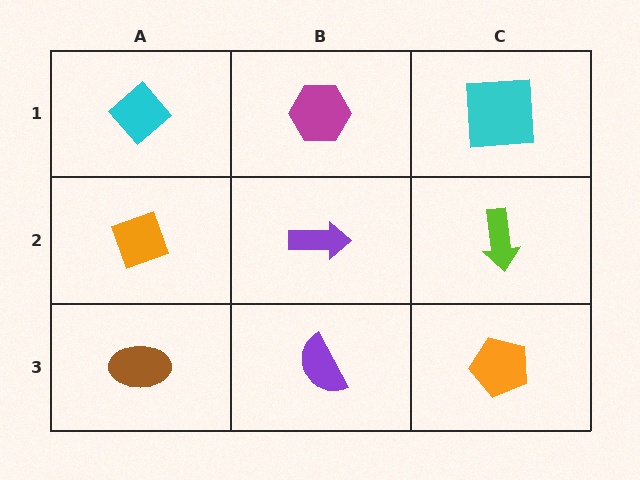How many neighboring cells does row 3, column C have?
2.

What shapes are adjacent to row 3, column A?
An orange diamond (row 2, column A), a purple semicircle (row 3, column B).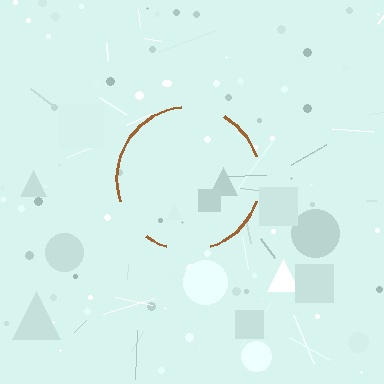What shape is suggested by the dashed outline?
The dashed outline suggests a circle.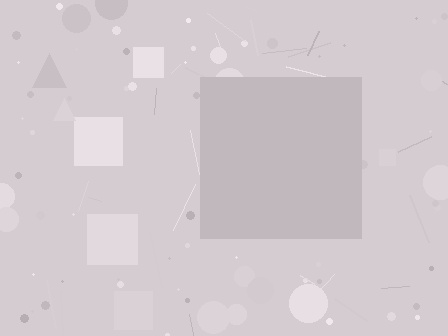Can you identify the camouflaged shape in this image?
The camouflaged shape is a square.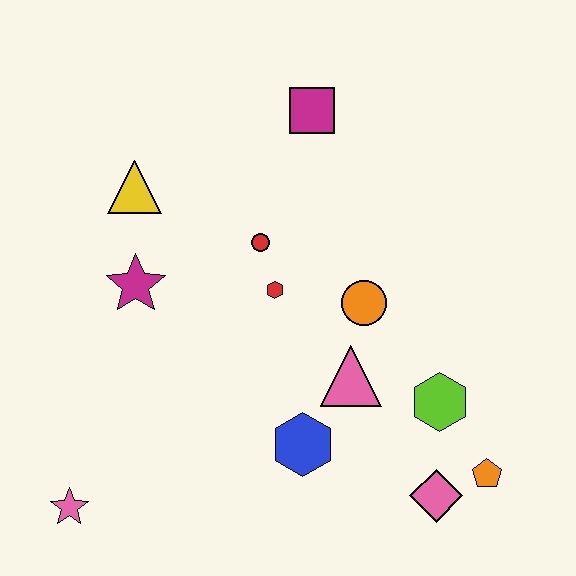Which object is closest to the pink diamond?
The orange pentagon is closest to the pink diamond.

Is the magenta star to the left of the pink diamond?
Yes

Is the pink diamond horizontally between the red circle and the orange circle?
No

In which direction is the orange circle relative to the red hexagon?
The orange circle is to the right of the red hexagon.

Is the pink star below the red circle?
Yes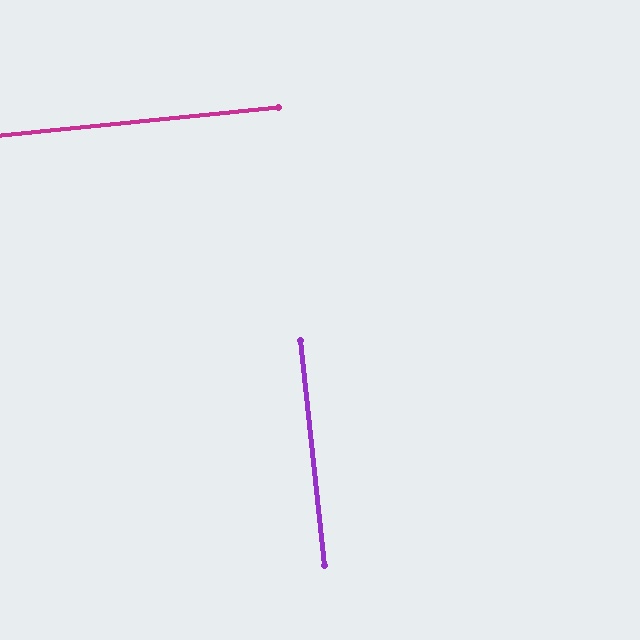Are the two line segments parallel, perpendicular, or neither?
Perpendicular — they meet at approximately 90°.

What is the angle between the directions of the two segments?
Approximately 90 degrees.